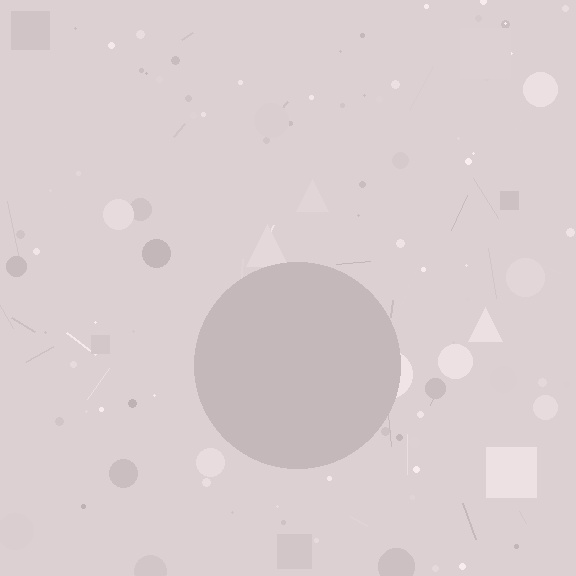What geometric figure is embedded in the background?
A circle is embedded in the background.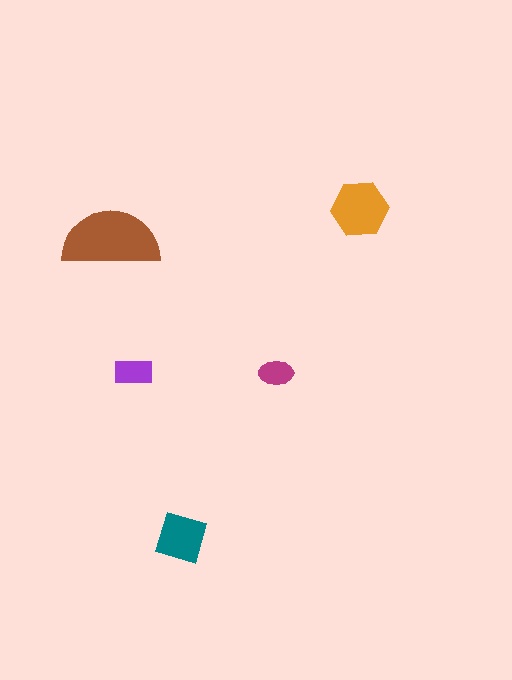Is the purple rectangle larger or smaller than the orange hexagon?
Smaller.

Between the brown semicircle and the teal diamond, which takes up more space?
The brown semicircle.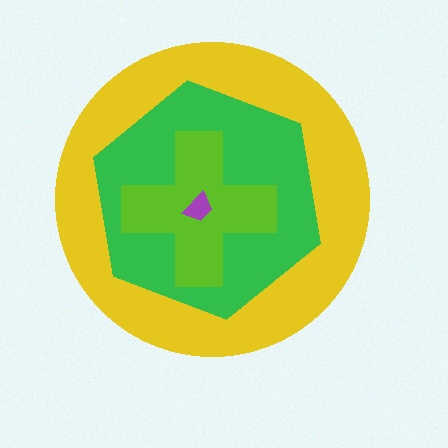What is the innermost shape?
The purple trapezoid.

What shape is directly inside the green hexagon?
The lime cross.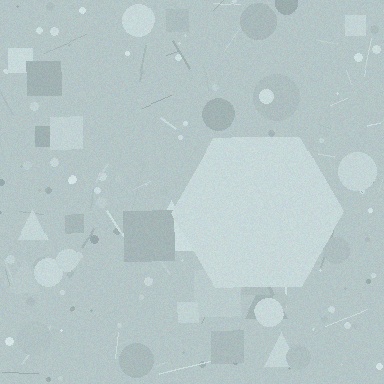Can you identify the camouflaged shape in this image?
The camouflaged shape is a hexagon.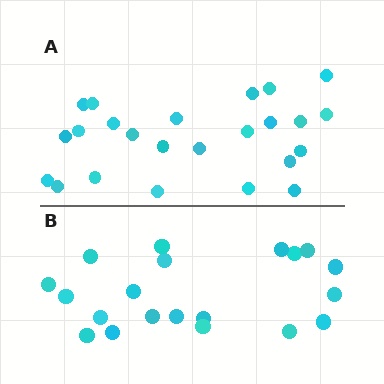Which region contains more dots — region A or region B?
Region A (the top region) has more dots.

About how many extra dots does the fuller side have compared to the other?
Region A has about 4 more dots than region B.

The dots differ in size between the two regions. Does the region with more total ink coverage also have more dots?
No. Region B has more total ink coverage because its dots are larger, but region A actually contains more individual dots. Total area can be misleading — the number of items is what matters here.